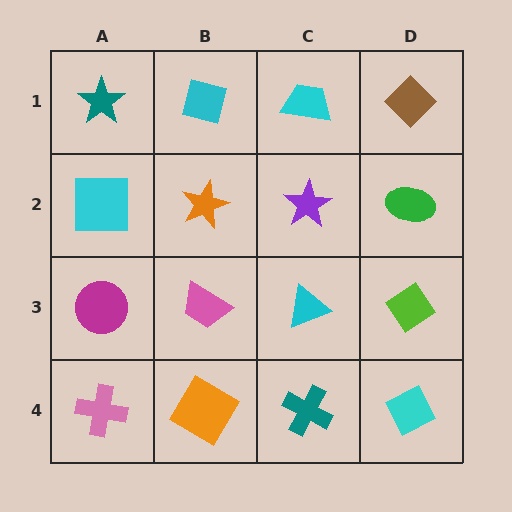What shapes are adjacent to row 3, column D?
A green ellipse (row 2, column D), a cyan diamond (row 4, column D), a cyan triangle (row 3, column C).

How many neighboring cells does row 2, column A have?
3.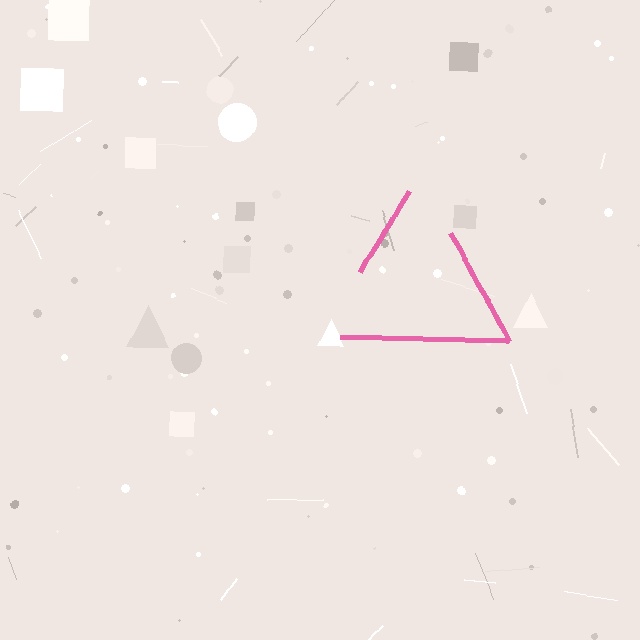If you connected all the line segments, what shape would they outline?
They would outline a triangle.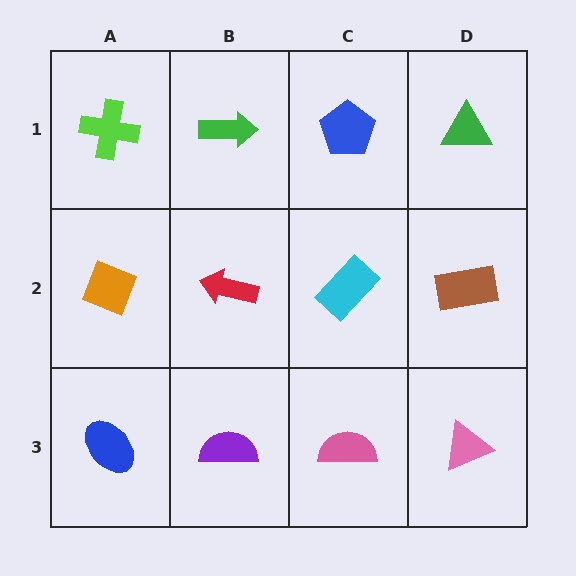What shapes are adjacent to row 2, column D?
A green triangle (row 1, column D), a pink triangle (row 3, column D), a cyan rectangle (row 2, column C).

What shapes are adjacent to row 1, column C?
A cyan rectangle (row 2, column C), a green arrow (row 1, column B), a green triangle (row 1, column D).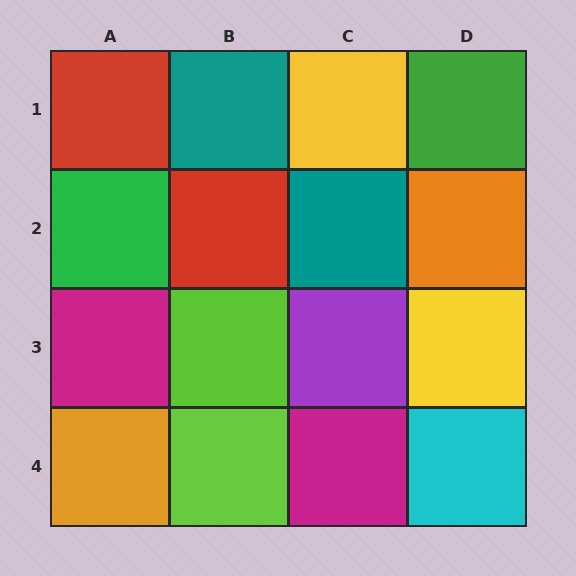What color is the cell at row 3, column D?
Yellow.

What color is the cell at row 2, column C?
Teal.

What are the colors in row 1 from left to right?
Red, teal, yellow, green.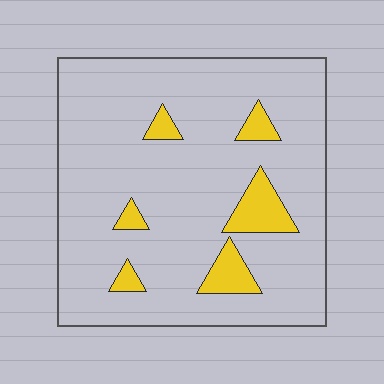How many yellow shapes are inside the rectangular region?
6.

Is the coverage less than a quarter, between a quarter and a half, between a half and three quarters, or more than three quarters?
Less than a quarter.